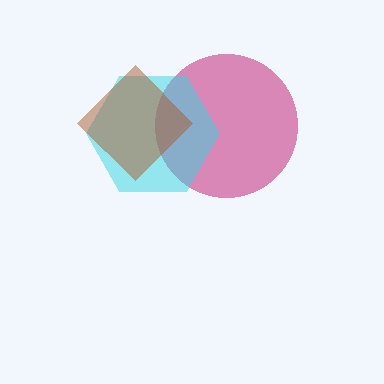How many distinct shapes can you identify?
There are 3 distinct shapes: a magenta circle, a cyan hexagon, a brown diamond.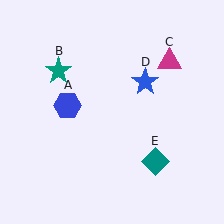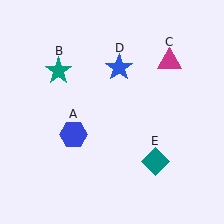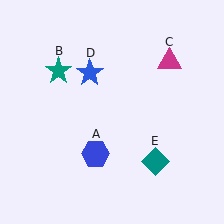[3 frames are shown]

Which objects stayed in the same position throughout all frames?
Teal star (object B) and magenta triangle (object C) and teal diamond (object E) remained stationary.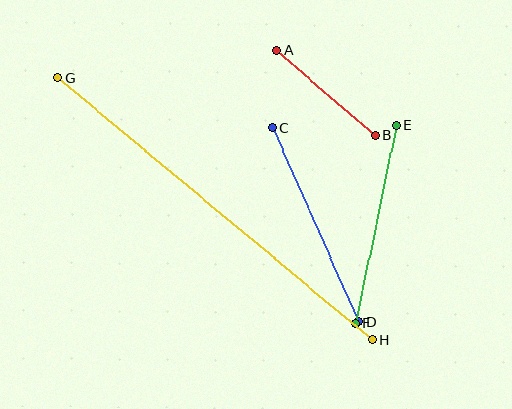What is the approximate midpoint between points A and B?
The midpoint is at approximately (326, 93) pixels.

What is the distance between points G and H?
The distance is approximately 409 pixels.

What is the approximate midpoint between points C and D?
The midpoint is at approximately (315, 225) pixels.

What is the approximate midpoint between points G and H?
The midpoint is at approximately (215, 209) pixels.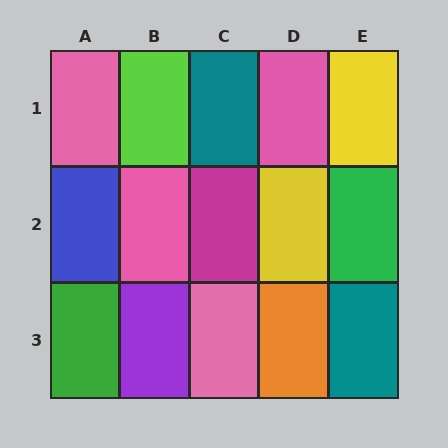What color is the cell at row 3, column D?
Orange.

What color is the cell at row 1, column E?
Yellow.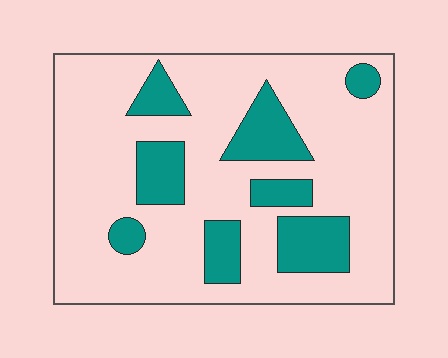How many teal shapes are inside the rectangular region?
8.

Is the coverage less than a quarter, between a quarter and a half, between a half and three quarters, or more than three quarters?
Less than a quarter.